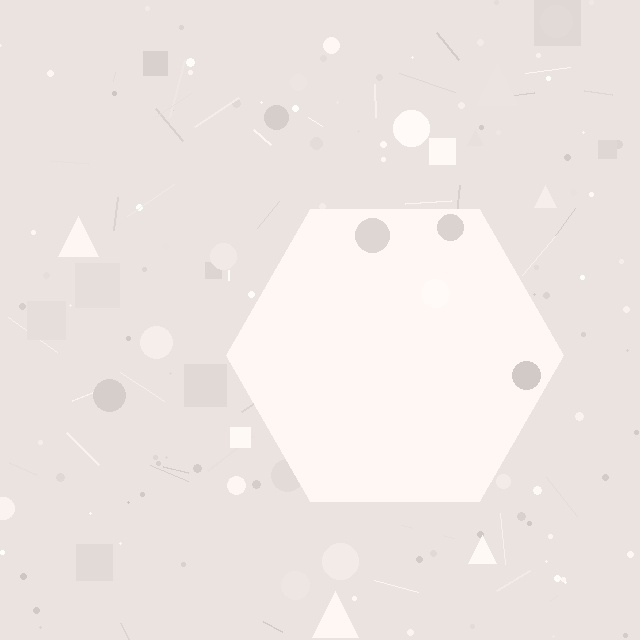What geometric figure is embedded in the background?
A hexagon is embedded in the background.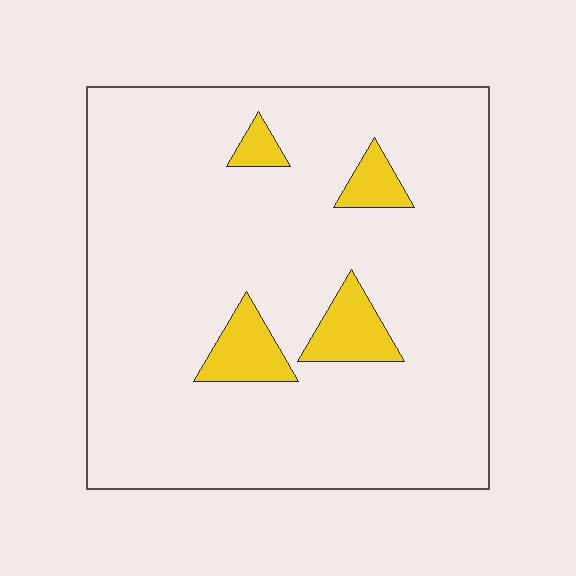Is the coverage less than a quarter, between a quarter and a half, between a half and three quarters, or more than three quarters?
Less than a quarter.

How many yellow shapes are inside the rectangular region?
4.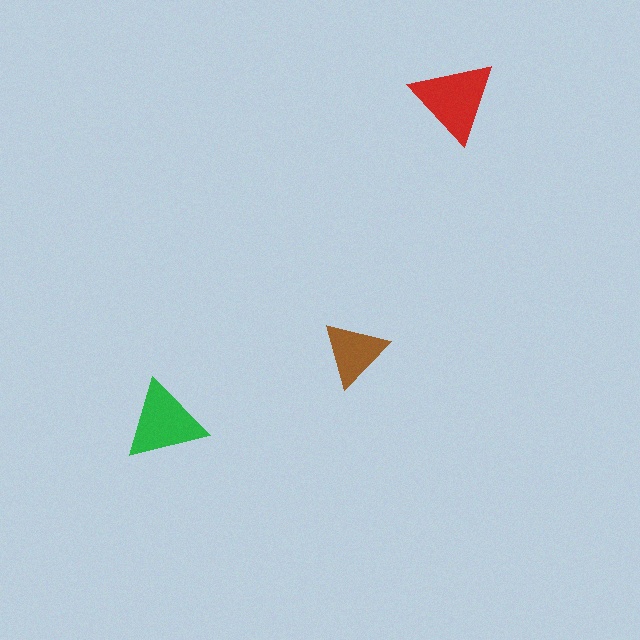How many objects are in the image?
There are 3 objects in the image.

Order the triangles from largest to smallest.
the red one, the green one, the brown one.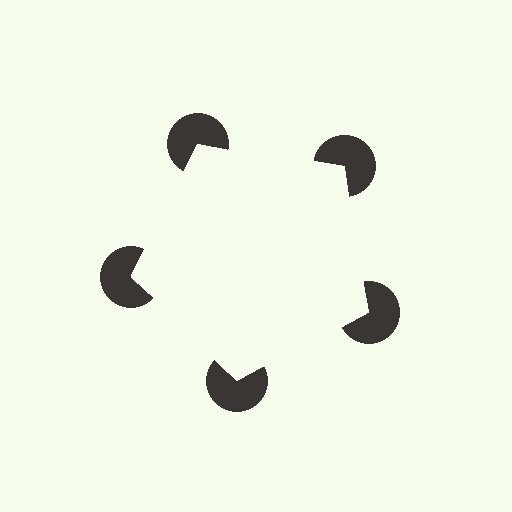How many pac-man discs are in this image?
There are 5 — one at each vertex of the illusory pentagon.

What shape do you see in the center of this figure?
An illusory pentagon — its edges are inferred from the aligned wedge cuts in the pac-man discs, not physically drawn.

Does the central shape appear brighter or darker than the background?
It typically appears slightly brighter than the background, even though no actual brightness change is drawn.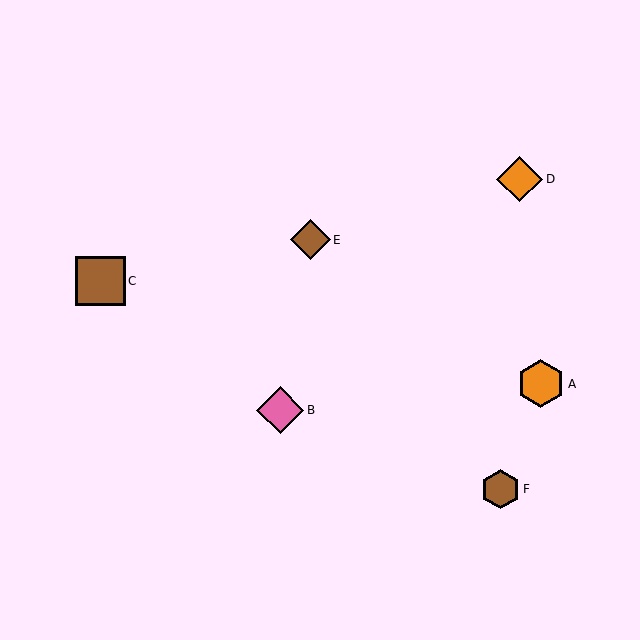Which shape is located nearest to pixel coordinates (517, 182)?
The orange diamond (labeled D) at (520, 179) is nearest to that location.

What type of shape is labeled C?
Shape C is a brown square.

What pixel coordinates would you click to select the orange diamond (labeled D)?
Click at (520, 179) to select the orange diamond D.